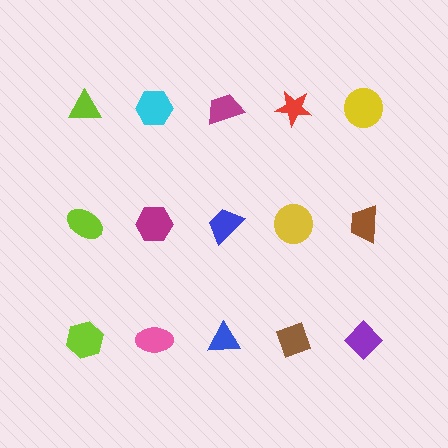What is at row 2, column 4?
A yellow circle.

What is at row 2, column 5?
A brown trapezoid.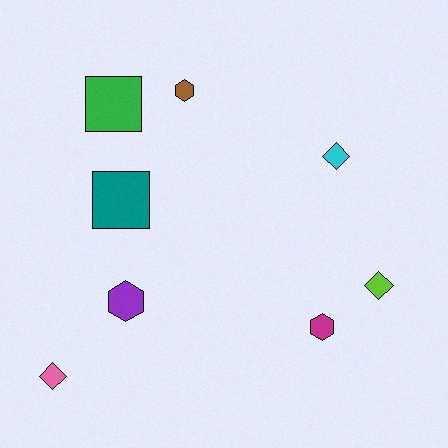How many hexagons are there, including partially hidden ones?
There are 3 hexagons.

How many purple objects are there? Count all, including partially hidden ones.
There is 1 purple object.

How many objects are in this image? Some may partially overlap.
There are 8 objects.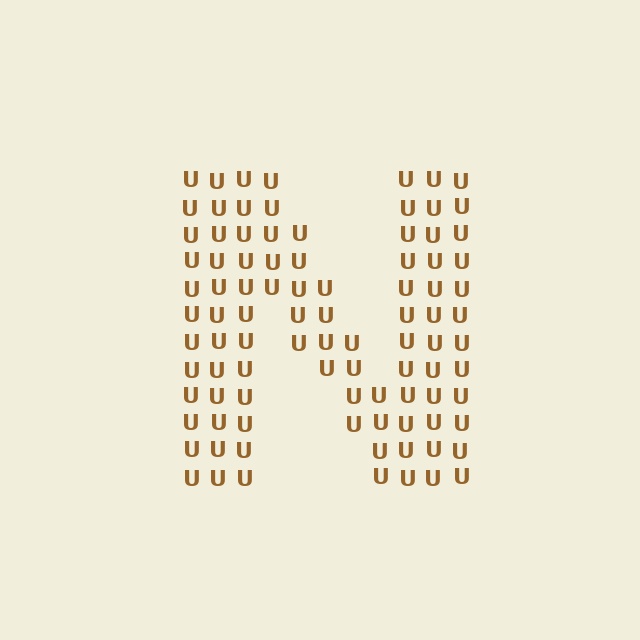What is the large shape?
The large shape is the letter N.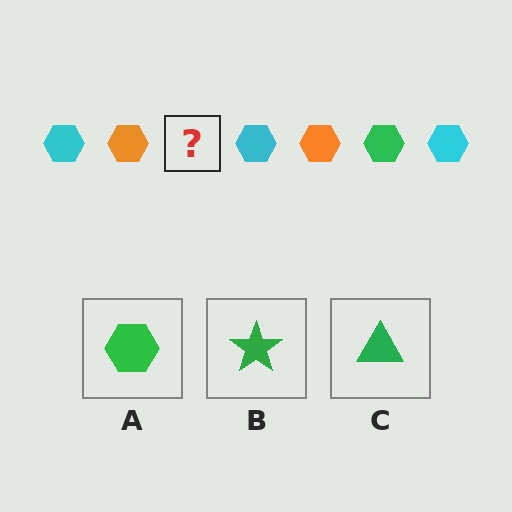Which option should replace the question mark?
Option A.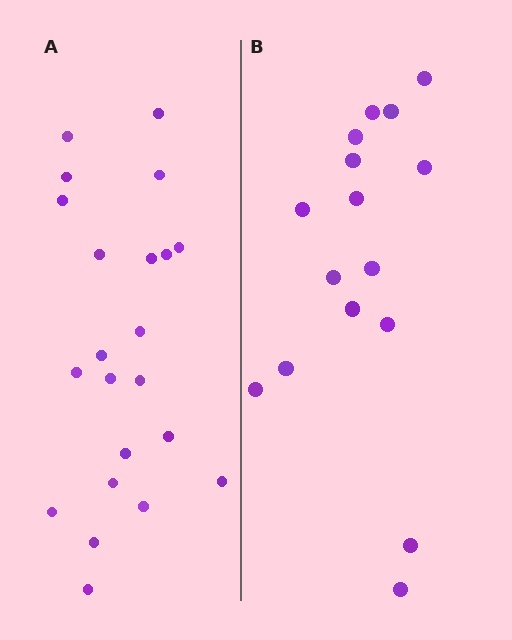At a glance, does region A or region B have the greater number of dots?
Region A (the left region) has more dots.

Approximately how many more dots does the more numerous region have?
Region A has about 6 more dots than region B.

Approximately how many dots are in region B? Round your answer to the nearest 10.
About 20 dots. (The exact count is 16, which rounds to 20.)